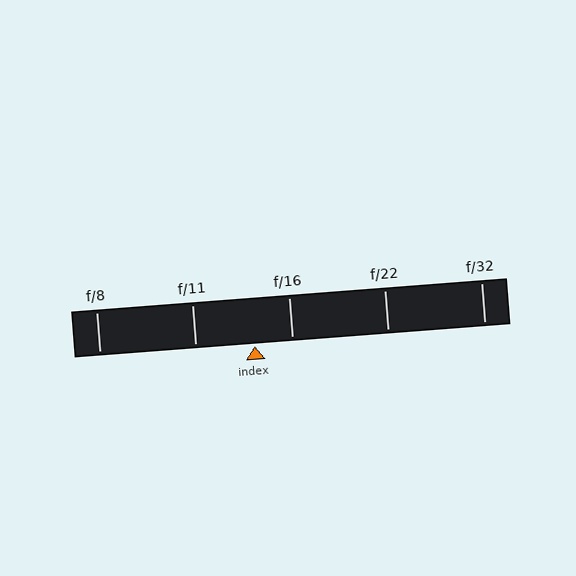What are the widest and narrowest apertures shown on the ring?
The widest aperture shown is f/8 and the narrowest is f/32.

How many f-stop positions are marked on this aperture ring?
There are 5 f-stop positions marked.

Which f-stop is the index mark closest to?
The index mark is closest to f/16.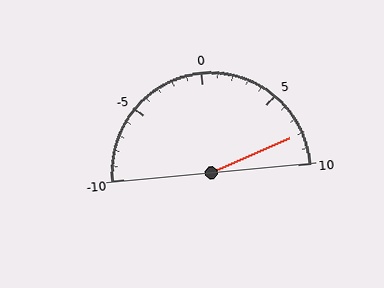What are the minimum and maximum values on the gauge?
The gauge ranges from -10 to 10.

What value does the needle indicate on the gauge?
The needle indicates approximately 8.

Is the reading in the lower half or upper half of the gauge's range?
The reading is in the upper half of the range (-10 to 10).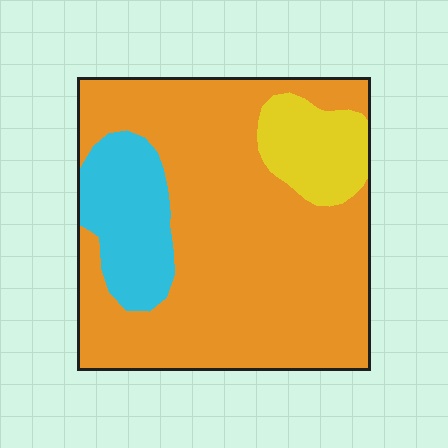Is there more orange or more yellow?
Orange.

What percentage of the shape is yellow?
Yellow takes up less than a sixth of the shape.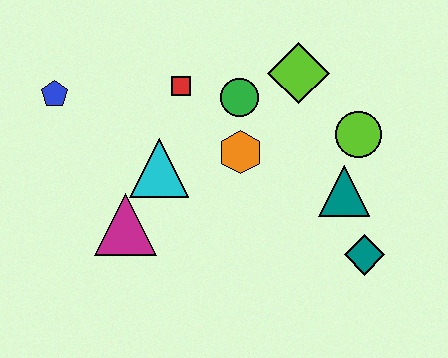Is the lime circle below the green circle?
Yes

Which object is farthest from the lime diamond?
The blue pentagon is farthest from the lime diamond.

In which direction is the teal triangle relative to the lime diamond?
The teal triangle is below the lime diamond.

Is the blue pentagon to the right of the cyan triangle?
No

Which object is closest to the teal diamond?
The teal triangle is closest to the teal diamond.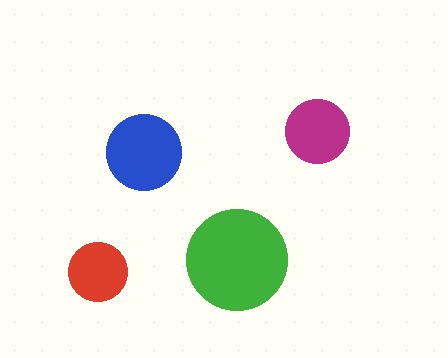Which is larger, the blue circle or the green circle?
The green one.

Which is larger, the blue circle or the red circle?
The blue one.